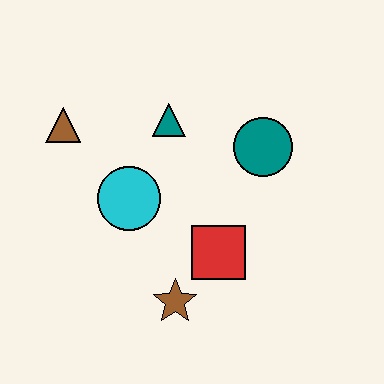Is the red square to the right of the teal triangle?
Yes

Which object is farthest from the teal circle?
The brown triangle is farthest from the teal circle.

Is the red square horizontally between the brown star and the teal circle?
Yes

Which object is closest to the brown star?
The red square is closest to the brown star.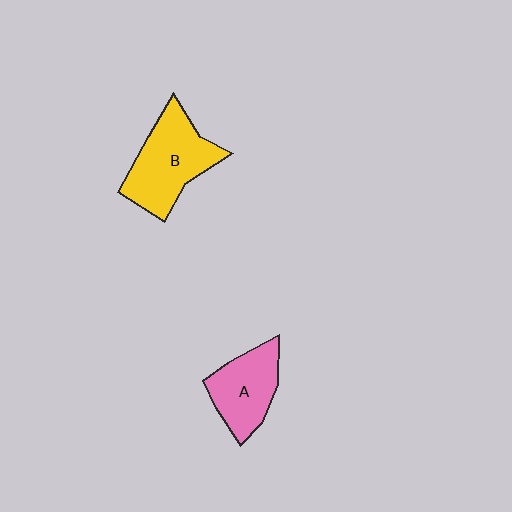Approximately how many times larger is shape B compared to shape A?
Approximately 1.3 times.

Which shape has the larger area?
Shape B (yellow).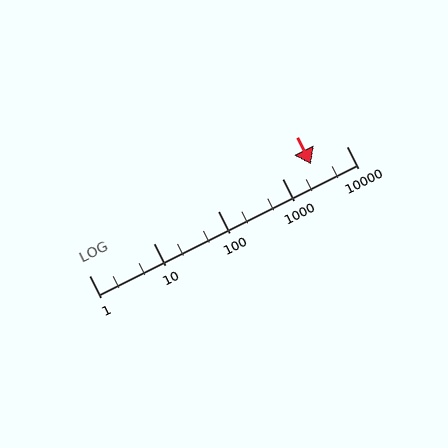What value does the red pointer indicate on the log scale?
The pointer indicates approximately 2800.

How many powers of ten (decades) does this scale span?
The scale spans 4 decades, from 1 to 10000.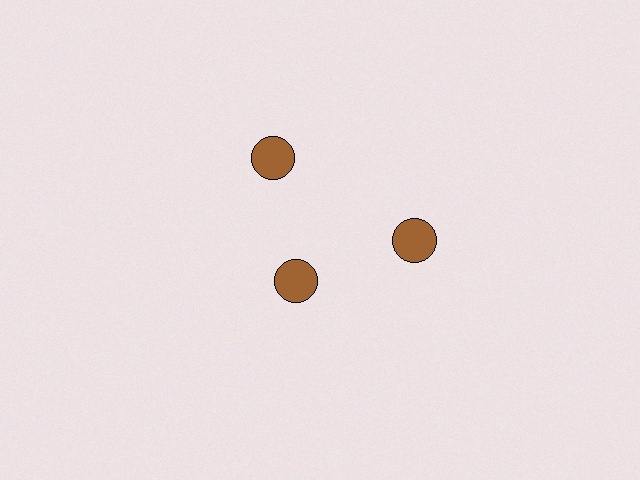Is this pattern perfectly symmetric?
No. The 3 brown circles are arranged in a ring, but one element near the 7 o'clock position is pulled inward toward the center, breaking the 3-fold rotational symmetry.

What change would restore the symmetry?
The symmetry would be restored by moving it outward, back onto the ring so that all 3 circles sit at equal angles and equal distance from the center.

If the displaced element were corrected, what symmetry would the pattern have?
It would have 3-fold rotational symmetry — the pattern would map onto itself every 120 degrees.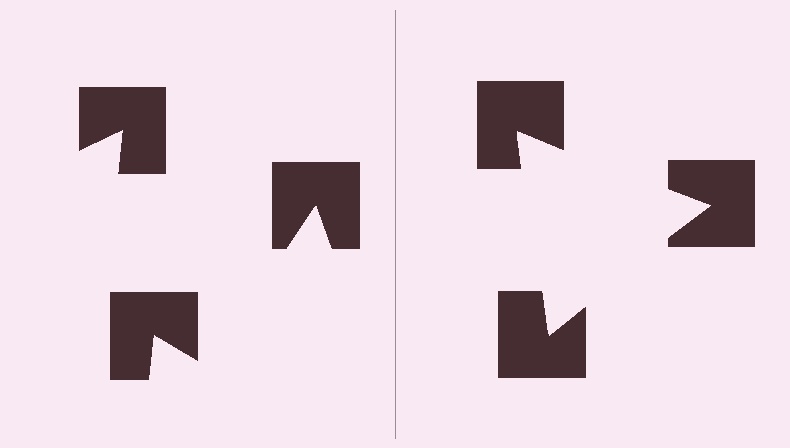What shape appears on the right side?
An illusory triangle.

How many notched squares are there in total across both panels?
6 — 3 on each side.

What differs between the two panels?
The notched squares are positioned identically on both sides; only the wedge orientations differ. On the right they align to a triangle; on the left they are misaligned.